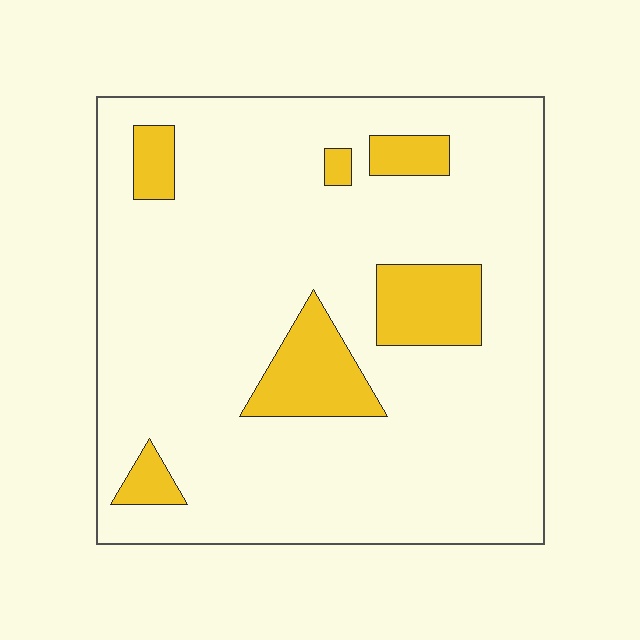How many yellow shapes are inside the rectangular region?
6.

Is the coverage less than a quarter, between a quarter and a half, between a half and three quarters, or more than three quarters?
Less than a quarter.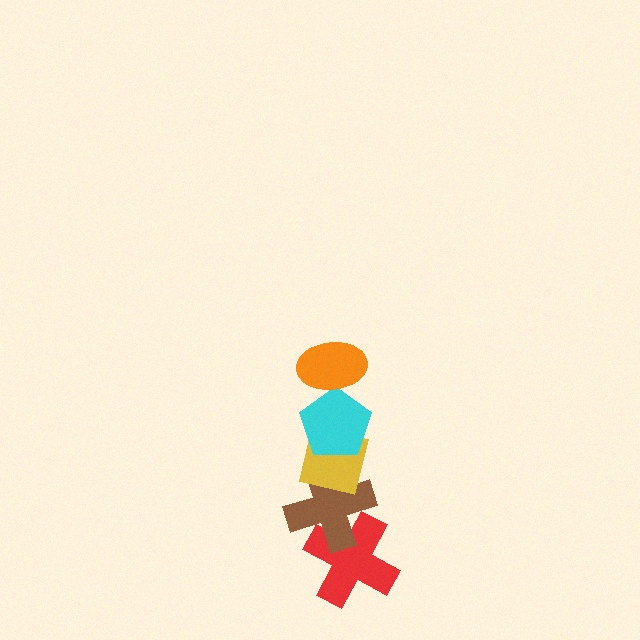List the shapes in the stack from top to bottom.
From top to bottom: the orange ellipse, the cyan pentagon, the yellow square, the brown cross, the red cross.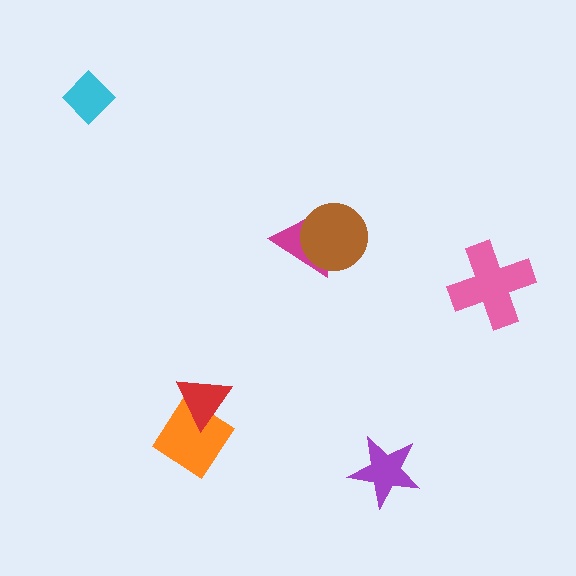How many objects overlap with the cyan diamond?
0 objects overlap with the cyan diamond.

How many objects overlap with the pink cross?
0 objects overlap with the pink cross.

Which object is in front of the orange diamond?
The red triangle is in front of the orange diamond.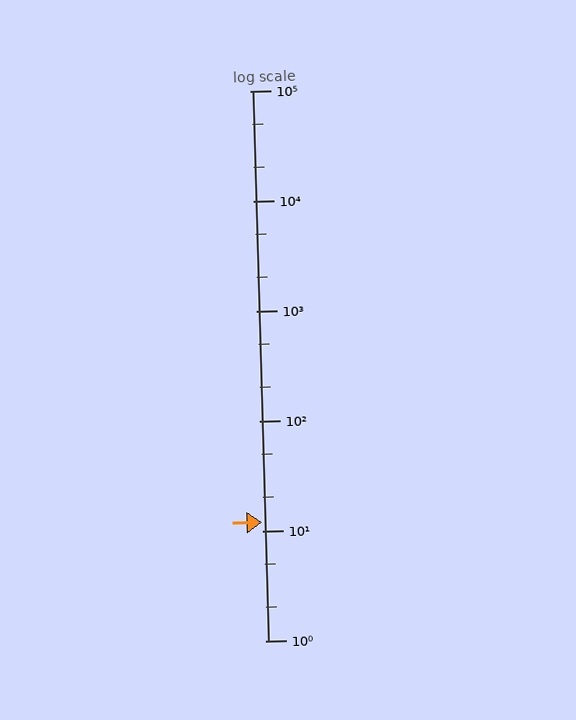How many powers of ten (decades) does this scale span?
The scale spans 5 decades, from 1 to 100000.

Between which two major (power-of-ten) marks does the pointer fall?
The pointer is between 10 and 100.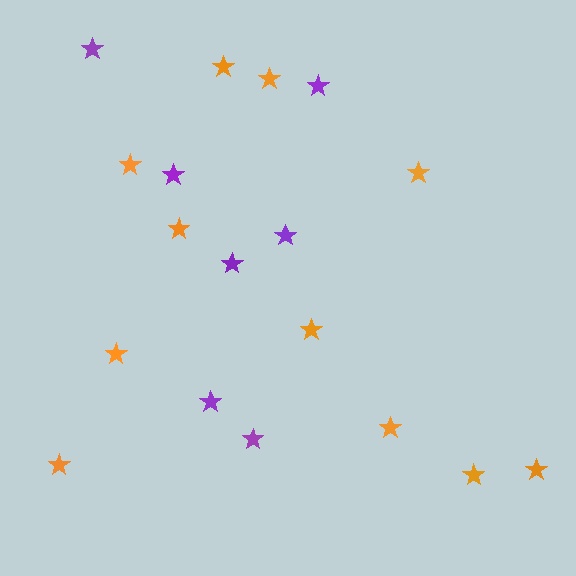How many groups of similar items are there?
There are 2 groups: one group of orange stars (11) and one group of purple stars (7).